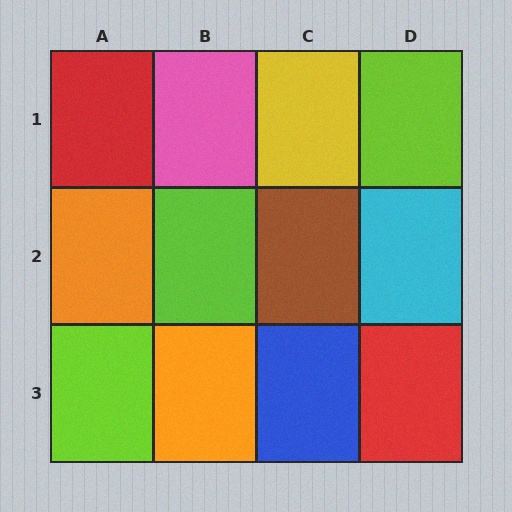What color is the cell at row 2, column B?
Lime.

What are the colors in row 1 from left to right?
Red, pink, yellow, lime.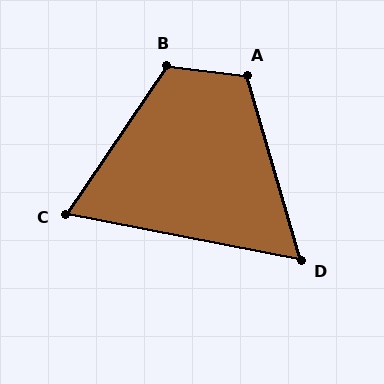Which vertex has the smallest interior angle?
D, at approximately 63 degrees.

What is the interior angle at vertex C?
Approximately 67 degrees (acute).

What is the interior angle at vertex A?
Approximately 113 degrees (obtuse).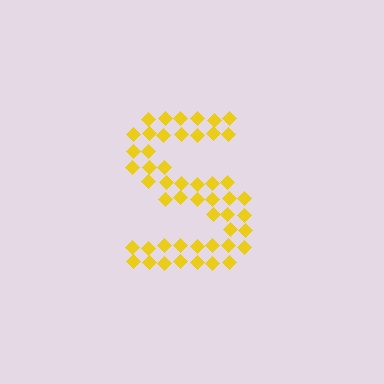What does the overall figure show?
The overall figure shows the letter S.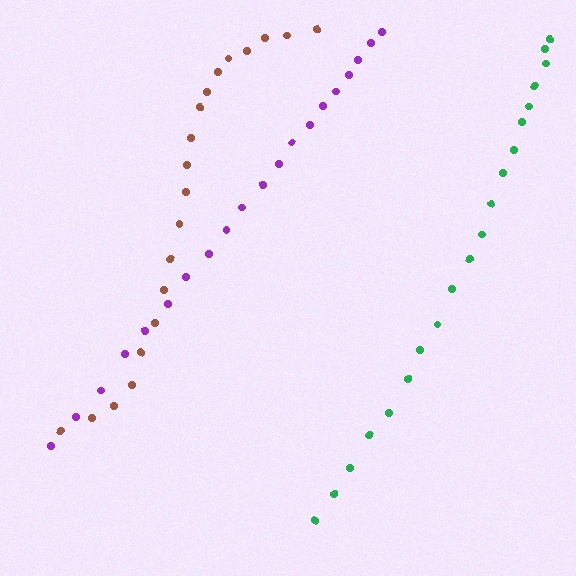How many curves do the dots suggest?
There are 3 distinct paths.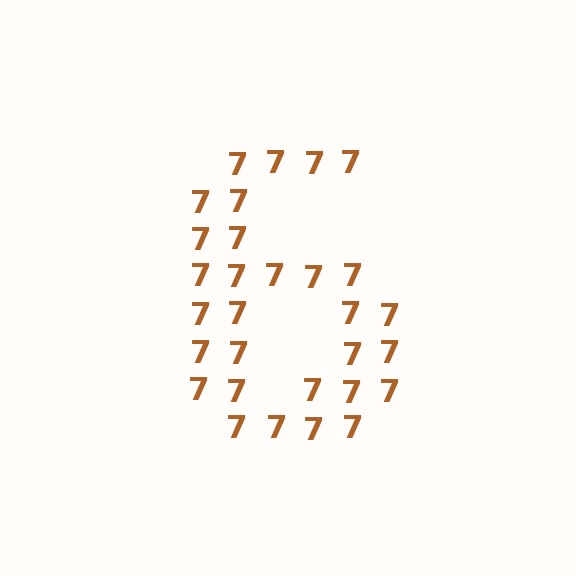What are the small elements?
The small elements are digit 7's.